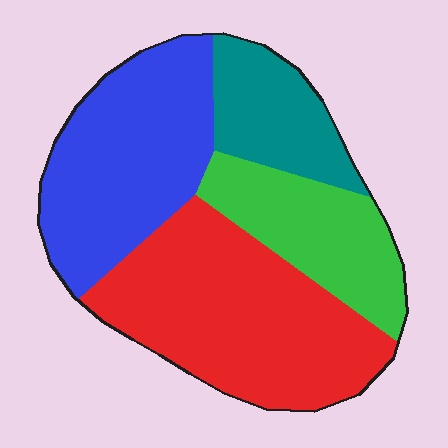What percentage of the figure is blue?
Blue covers 30% of the figure.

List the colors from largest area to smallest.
From largest to smallest: red, blue, green, teal.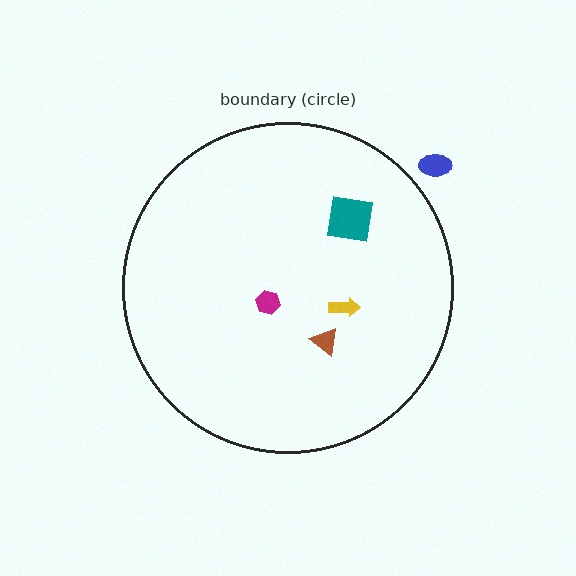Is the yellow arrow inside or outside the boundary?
Inside.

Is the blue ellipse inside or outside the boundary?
Outside.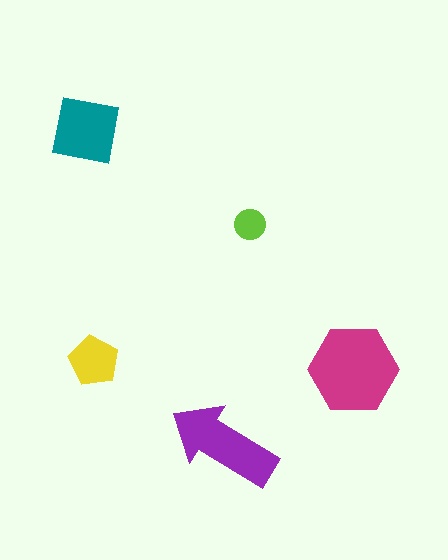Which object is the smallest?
The lime circle.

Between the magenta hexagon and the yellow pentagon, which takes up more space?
The magenta hexagon.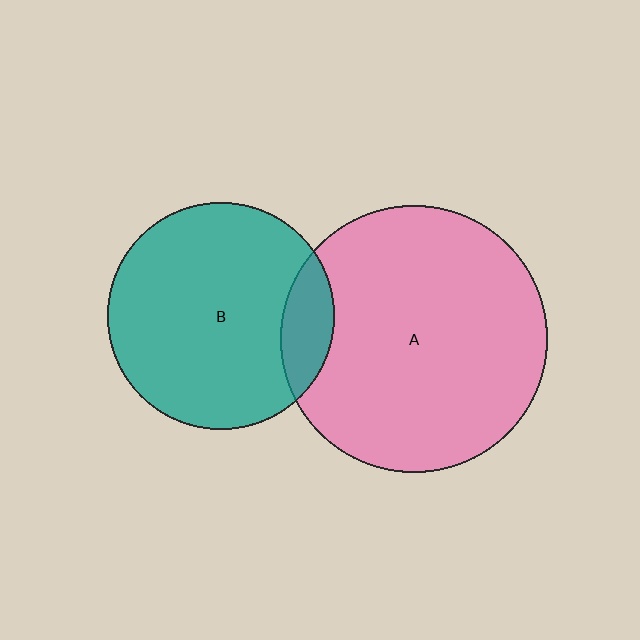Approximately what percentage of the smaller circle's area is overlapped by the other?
Approximately 15%.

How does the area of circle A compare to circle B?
Approximately 1.4 times.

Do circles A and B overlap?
Yes.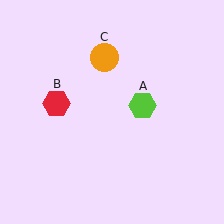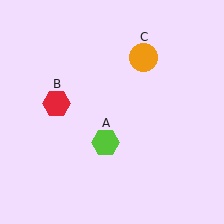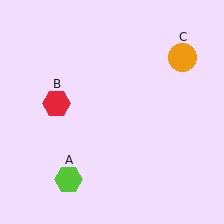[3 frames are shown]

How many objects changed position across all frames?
2 objects changed position: lime hexagon (object A), orange circle (object C).